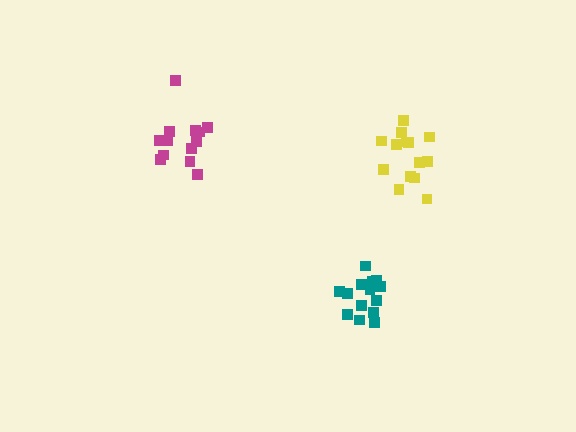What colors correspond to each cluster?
The clusters are colored: teal, yellow, magenta.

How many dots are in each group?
Group 1: 14 dots, Group 2: 14 dots, Group 3: 13 dots (41 total).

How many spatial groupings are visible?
There are 3 spatial groupings.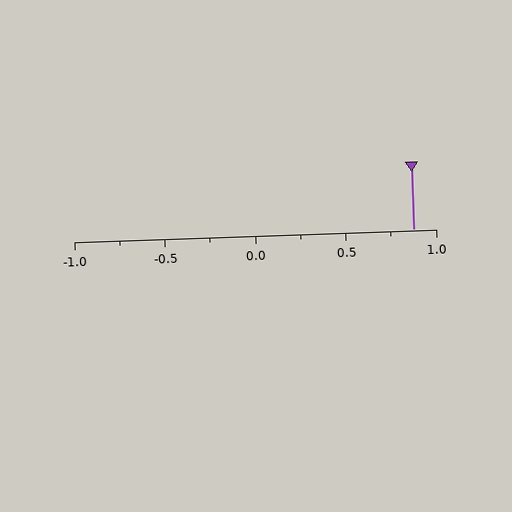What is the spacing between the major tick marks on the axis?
The major ticks are spaced 0.5 apart.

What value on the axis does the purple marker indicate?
The marker indicates approximately 0.88.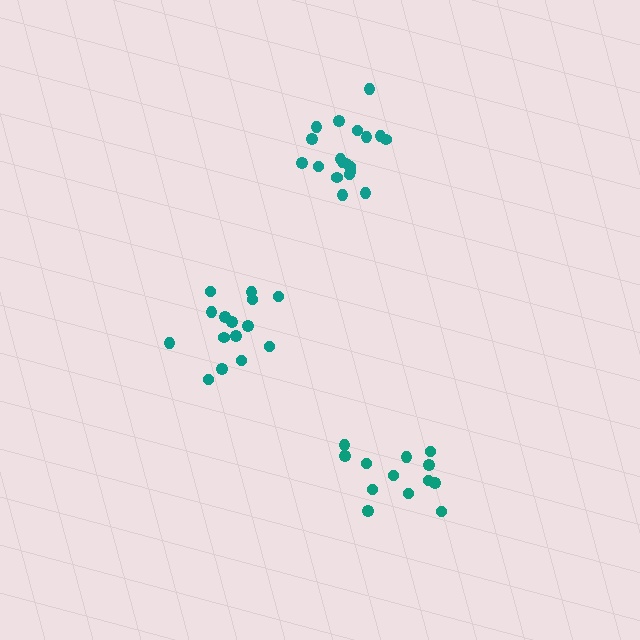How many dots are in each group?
Group 1: 19 dots, Group 2: 13 dots, Group 3: 15 dots (47 total).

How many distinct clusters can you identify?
There are 3 distinct clusters.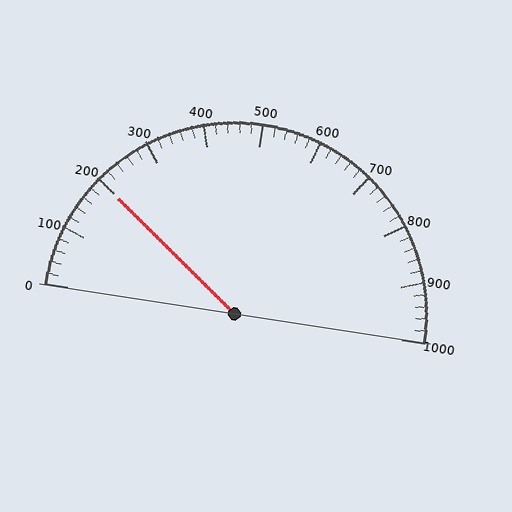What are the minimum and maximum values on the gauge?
The gauge ranges from 0 to 1000.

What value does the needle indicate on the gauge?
The needle indicates approximately 200.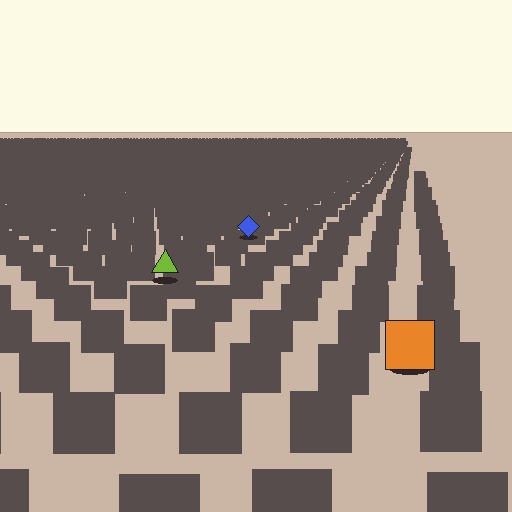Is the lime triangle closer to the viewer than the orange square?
No. The orange square is closer — you can tell from the texture gradient: the ground texture is coarser near it.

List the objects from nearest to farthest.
From nearest to farthest: the orange square, the lime triangle, the blue diamond.